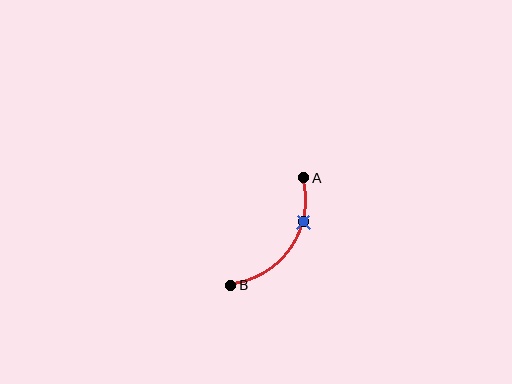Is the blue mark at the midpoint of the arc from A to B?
No. The blue mark lies on the arc but is closer to endpoint A. The arc midpoint would be at the point on the curve equidistant along the arc from both A and B.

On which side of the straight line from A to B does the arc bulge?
The arc bulges below and to the right of the straight line connecting A and B.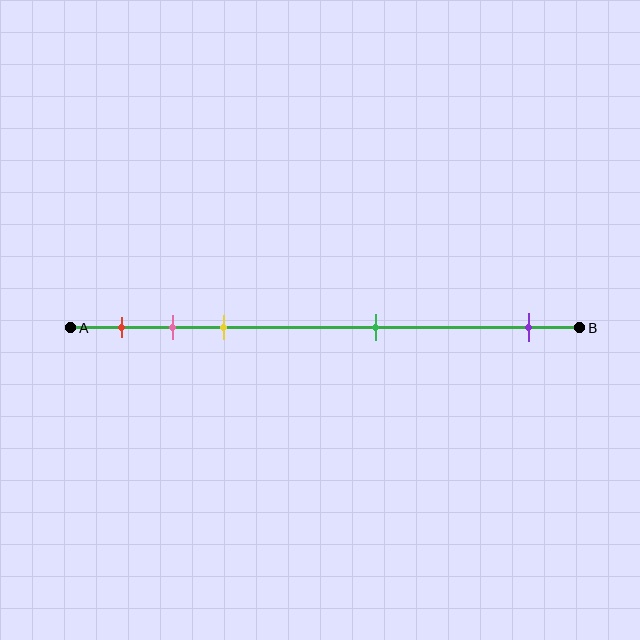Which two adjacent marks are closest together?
The pink and yellow marks are the closest adjacent pair.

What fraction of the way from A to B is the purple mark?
The purple mark is approximately 90% (0.9) of the way from A to B.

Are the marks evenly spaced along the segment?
No, the marks are not evenly spaced.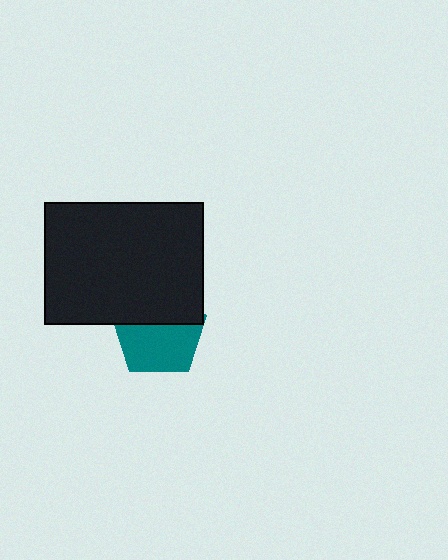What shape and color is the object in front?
The object in front is a black rectangle.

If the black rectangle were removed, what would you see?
You would see the complete teal pentagon.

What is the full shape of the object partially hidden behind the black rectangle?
The partially hidden object is a teal pentagon.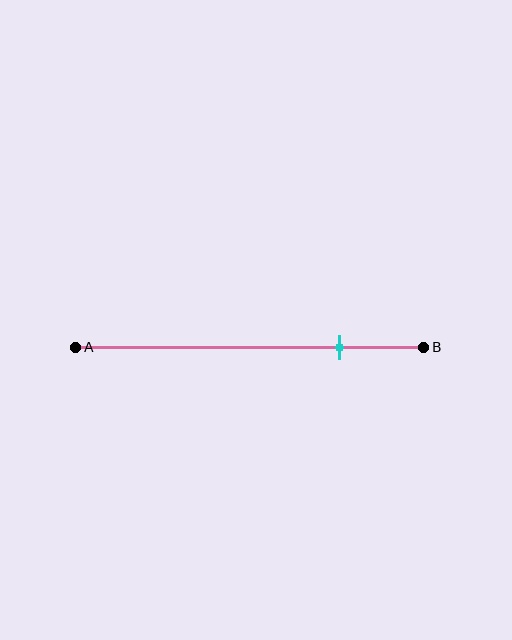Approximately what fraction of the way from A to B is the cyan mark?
The cyan mark is approximately 75% of the way from A to B.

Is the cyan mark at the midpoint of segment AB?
No, the mark is at about 75% from A, not at the 50% midpoint.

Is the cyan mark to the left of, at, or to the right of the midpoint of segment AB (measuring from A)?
The cyan mark is to the right of the midpoint of segment AB.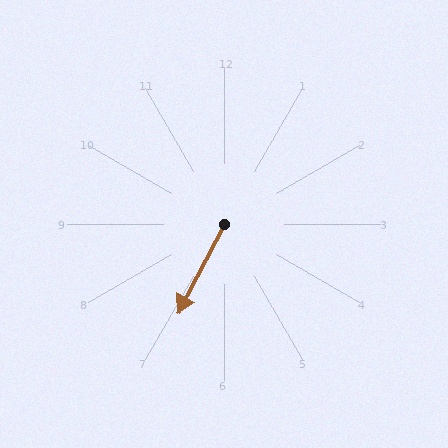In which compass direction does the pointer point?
Southwest.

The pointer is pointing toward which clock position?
Roughly 7 o'clock.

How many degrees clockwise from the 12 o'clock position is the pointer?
Approximately 207 degrees.